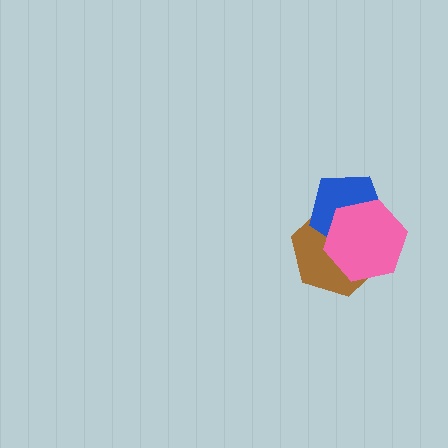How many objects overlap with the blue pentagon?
2 objects overlap with the blue pentagon.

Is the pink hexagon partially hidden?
No, no other shape covers it.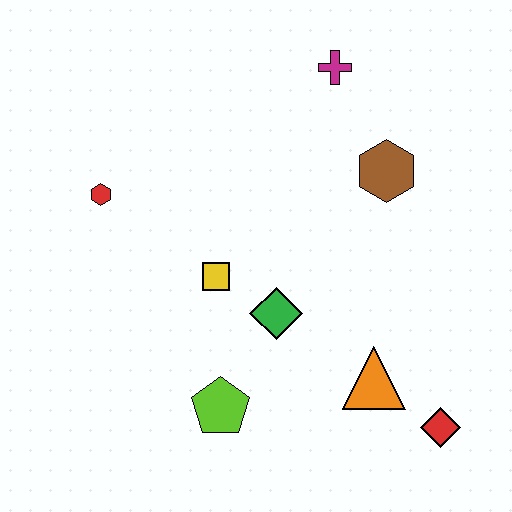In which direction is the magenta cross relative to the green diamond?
The magenta cross is above the green diamond.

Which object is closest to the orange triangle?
The red diamond is closest to the orange triangle.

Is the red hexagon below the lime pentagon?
No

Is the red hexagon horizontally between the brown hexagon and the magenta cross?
No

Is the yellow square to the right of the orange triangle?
No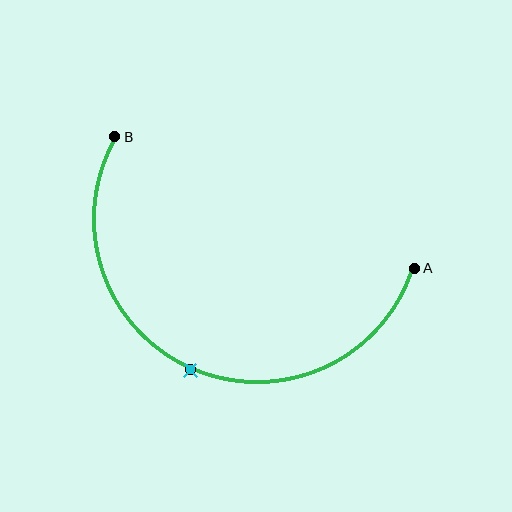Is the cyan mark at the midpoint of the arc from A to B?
Yes. The cyan mark lies on the arc at equal arc-length from both A and B — it is the arc midpoint.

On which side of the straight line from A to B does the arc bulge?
The arc bulges below the straight line connecting A and B.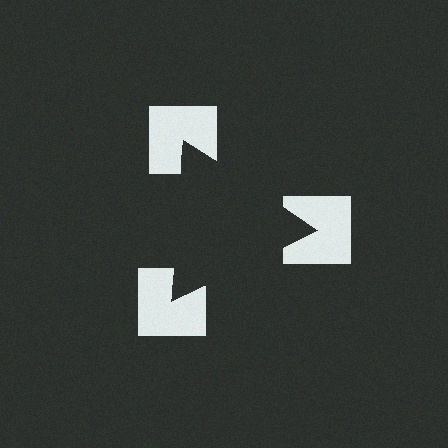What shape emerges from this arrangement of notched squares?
An illusory triangle — its edges are inferred from the aligned wedge cuts in the notched squares, not physically drawn.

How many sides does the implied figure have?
3 sides.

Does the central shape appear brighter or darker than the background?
It typically appears slightly darker than the background, even though no actual brightness change is drawn.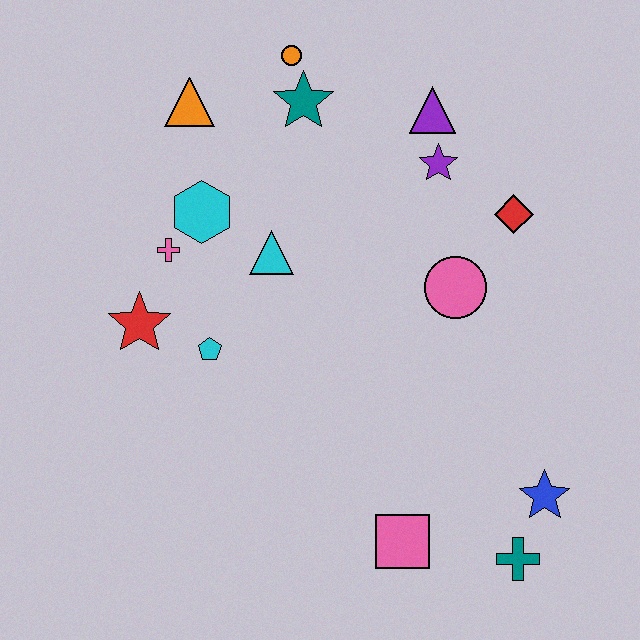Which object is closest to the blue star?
The teal cross is closest to the blue star.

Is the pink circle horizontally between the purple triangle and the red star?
No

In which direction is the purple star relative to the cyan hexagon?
The purple star is to the right of the cyan hexagon.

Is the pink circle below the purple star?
Yes